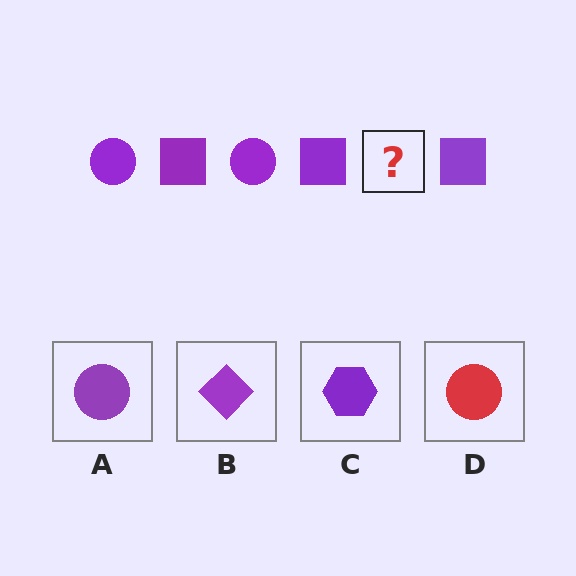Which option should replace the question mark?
Option A.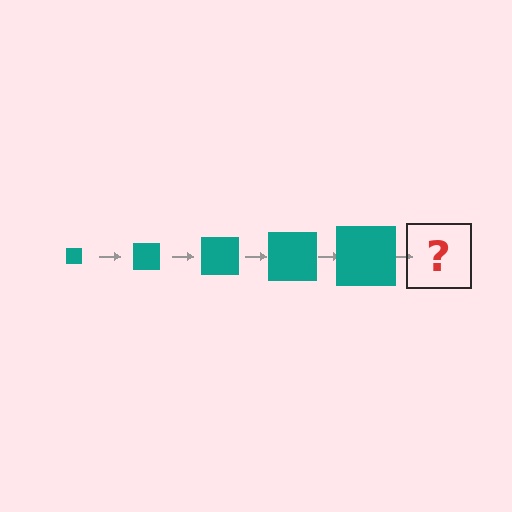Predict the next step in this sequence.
The next step is a teal square, larger than the previous one.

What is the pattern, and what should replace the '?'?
The pattern is that the square gets progressively larger each step. The '?' should be a teal square, larger than the previous one.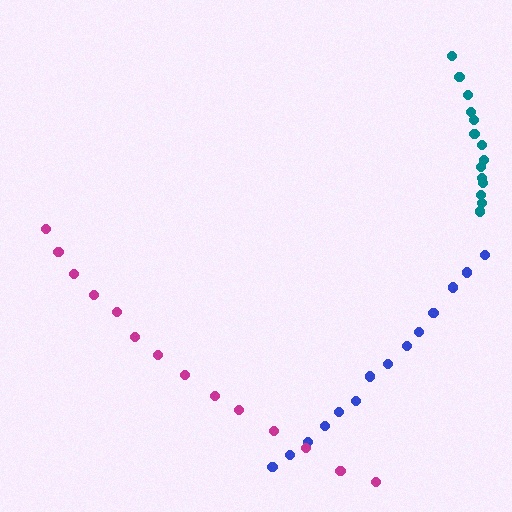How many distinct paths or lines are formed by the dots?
There are 3 distinct paths.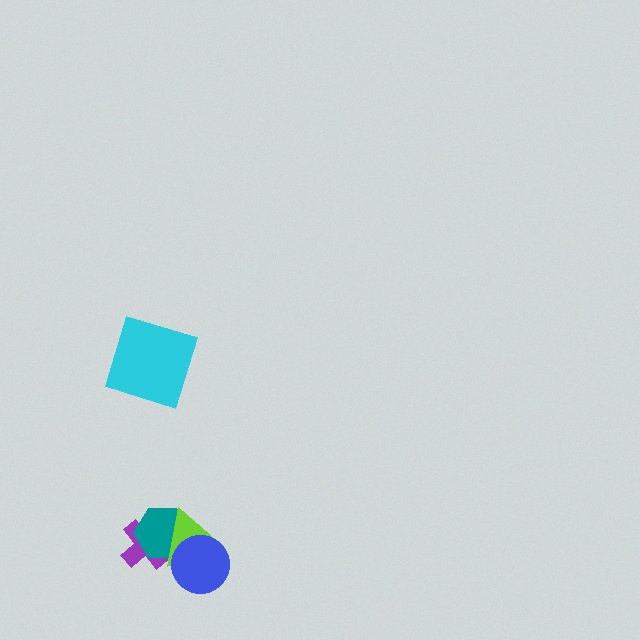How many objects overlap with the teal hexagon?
3 objects overlap with the teal hexagon.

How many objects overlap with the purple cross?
2 objects overlap with the purple cross.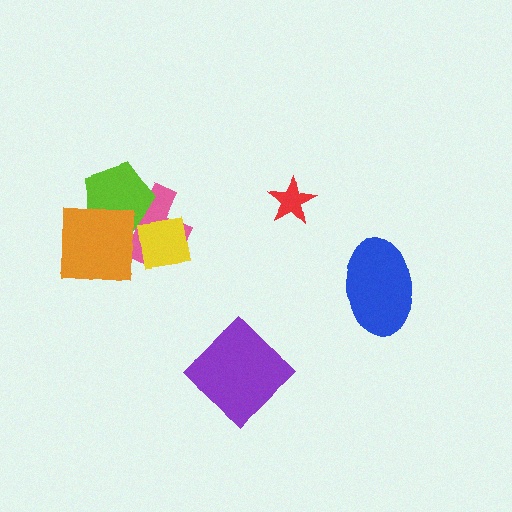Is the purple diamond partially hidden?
No, no other shape covers it.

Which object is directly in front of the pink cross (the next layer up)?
The lime pentagon is directly in front of the pink cross.